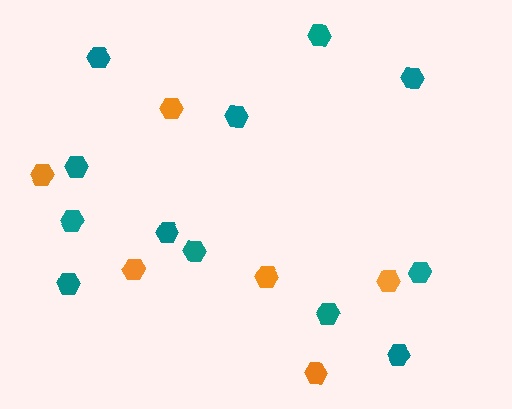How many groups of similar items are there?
There are 2 groups: one group of teal hexagons (12) and one group of orange hexagons (6).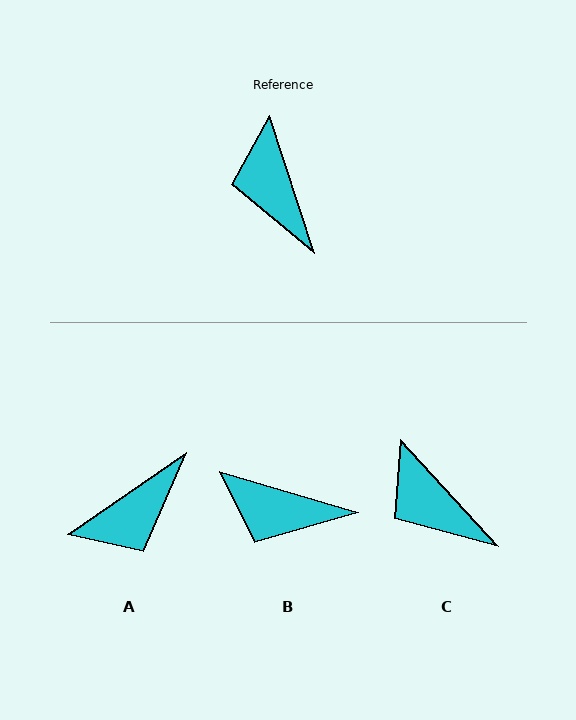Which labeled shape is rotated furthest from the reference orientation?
A, about 106 degrees away.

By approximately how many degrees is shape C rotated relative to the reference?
Approximately 24 degrees counter-clockwise.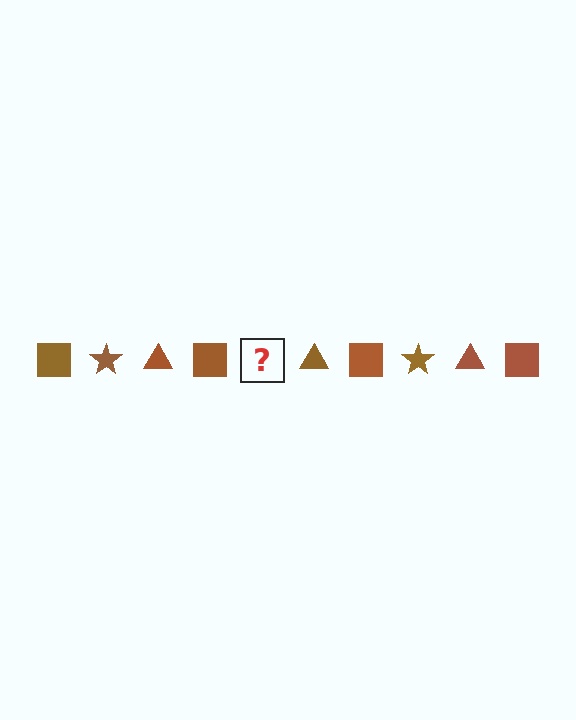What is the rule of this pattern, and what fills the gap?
The rule is that the pattern cycles through square, star, triangle shapes in brown. The gap should be filled with a brown star.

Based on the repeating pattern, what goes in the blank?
The blank should be a brown star.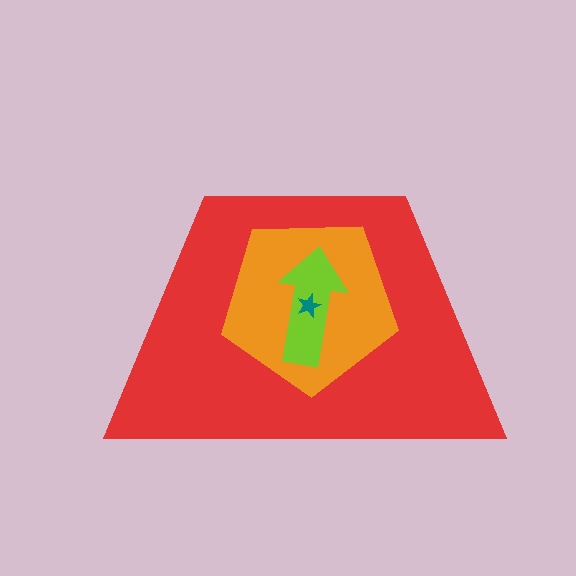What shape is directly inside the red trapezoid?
The orange pentagon.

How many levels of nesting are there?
4.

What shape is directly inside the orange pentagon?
The lime arrow.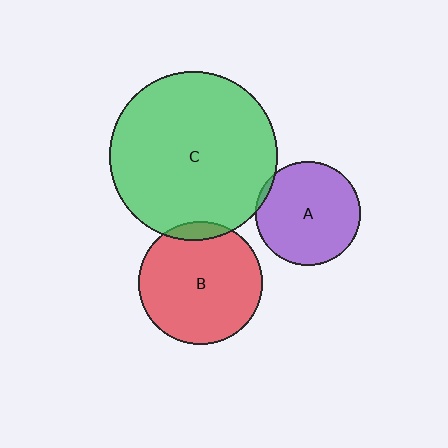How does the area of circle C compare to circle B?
Approximately 1.9 times.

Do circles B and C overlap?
Yes.